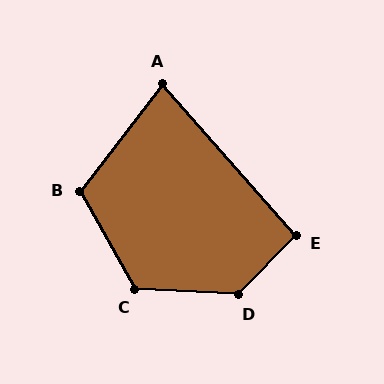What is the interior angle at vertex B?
Approximately 113 degrees (obtuse).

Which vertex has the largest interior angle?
D, at approximately 131 degrees.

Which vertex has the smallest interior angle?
A, at approximately 79 degrees.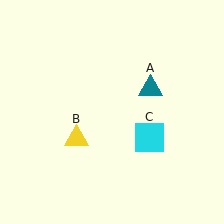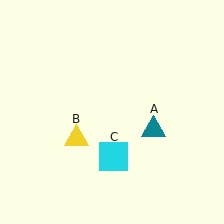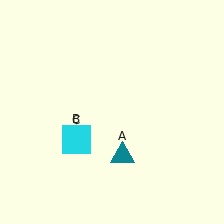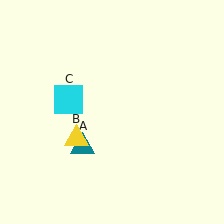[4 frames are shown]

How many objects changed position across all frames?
2 objects changed position: teal triangle (object A), cyan square (object C).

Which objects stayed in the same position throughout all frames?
Yellow triangle (object B) remained stationary.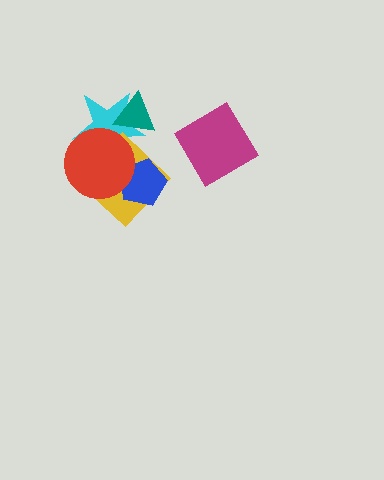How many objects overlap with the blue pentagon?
2 objects overlap with the blue pentagon.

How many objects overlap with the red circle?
3 objects overlap with the red circle.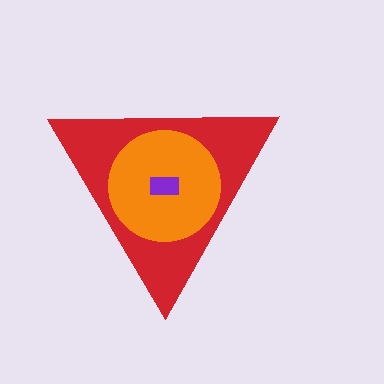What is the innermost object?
The purple rectangle.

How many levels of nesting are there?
3.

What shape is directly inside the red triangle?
The orange circle.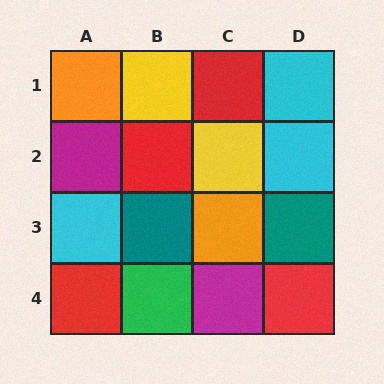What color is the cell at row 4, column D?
Red.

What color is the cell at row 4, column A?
Red.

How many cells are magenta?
2 cells are magenta.